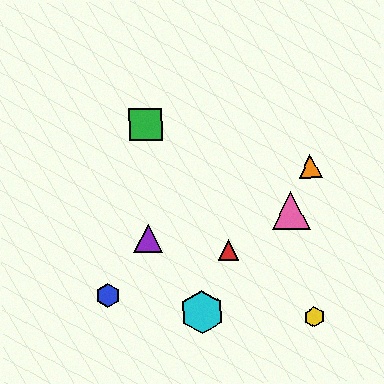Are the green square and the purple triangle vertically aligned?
Yes, both are at x≈146.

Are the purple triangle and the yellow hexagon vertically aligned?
No, the purple triangle is at x≈148 and the yellow hexagon is at x≈314.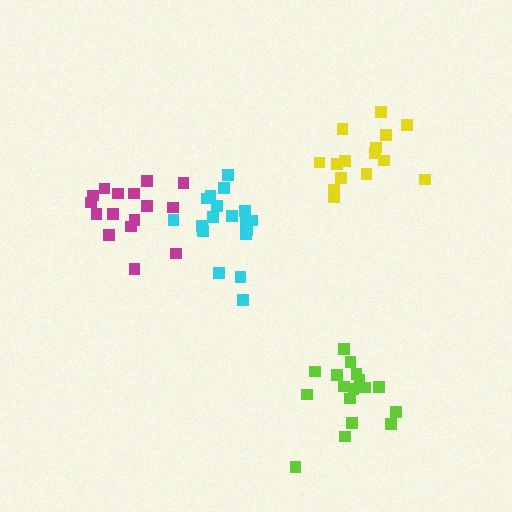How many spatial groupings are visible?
There are 4 spatial groupings.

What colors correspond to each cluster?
The clusters are colored: lime, magenta, yellow, cyan.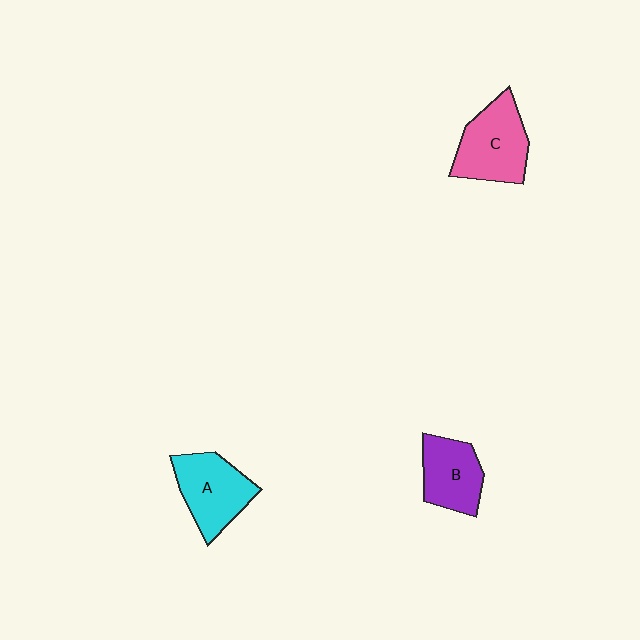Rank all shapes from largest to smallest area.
From largest to smallest: C (pink), A (cyan), B (purple).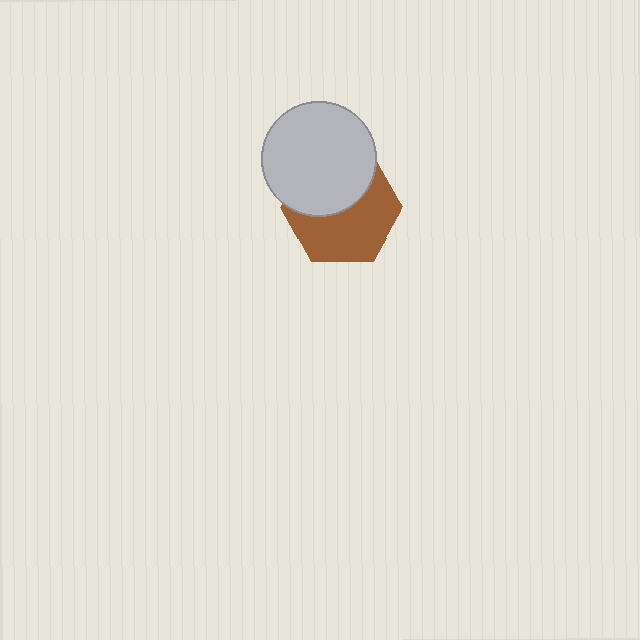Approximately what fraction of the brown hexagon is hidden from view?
Roughly 44% of the brown hexagon is hidden behind the light gray circle.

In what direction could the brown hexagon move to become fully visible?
The brown hexagon could move down. That would shift it out from behind the light gray circle entirely.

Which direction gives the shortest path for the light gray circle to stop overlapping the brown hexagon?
Moving up gives the shortest separation.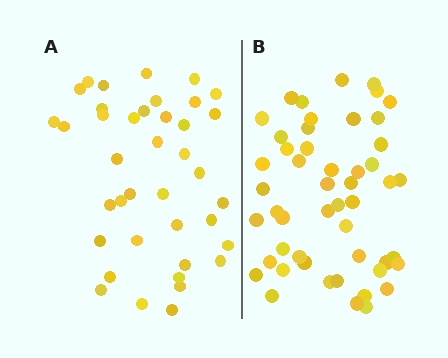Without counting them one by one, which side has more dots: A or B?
Region B (the right region) has more dots.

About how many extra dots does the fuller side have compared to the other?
Region B has roughly 12 or so more dots than region A.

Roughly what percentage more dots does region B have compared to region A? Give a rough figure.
About 30% more.